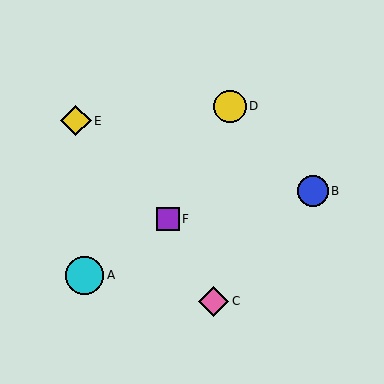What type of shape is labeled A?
Shape A is a cyan circle.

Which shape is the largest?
The cyan circle (labeled A) is the largest.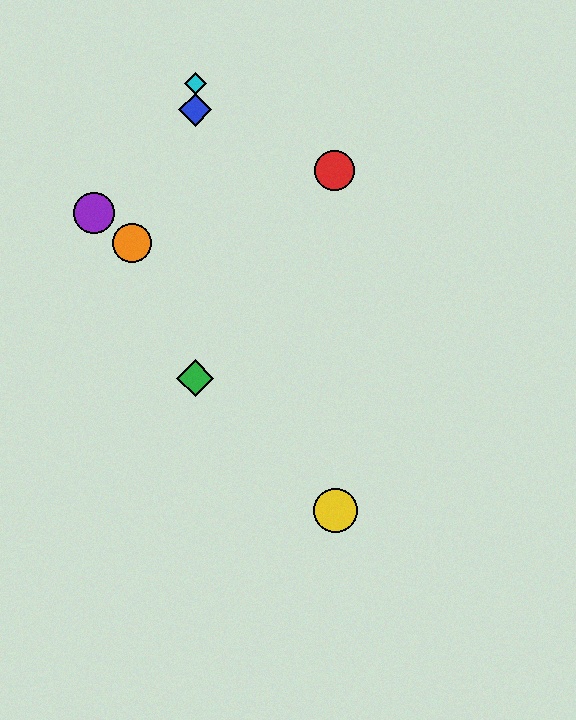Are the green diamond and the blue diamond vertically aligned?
Yes, both are at x≈195.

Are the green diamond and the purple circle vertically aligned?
No, the green diamond is at x≈195 and the purple circle is at x≈94.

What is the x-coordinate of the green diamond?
The green diamond is at x≈195.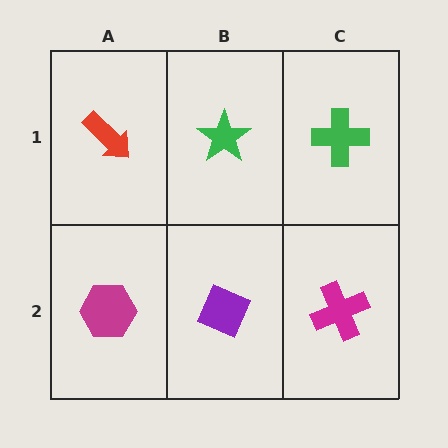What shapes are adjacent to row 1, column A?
A magenta hexagon (row 2, column A), a green star (row 1, column B).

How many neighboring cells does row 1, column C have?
2.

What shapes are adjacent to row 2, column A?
A red arrow (row 1, column A), a purple diamond (row 2, column B).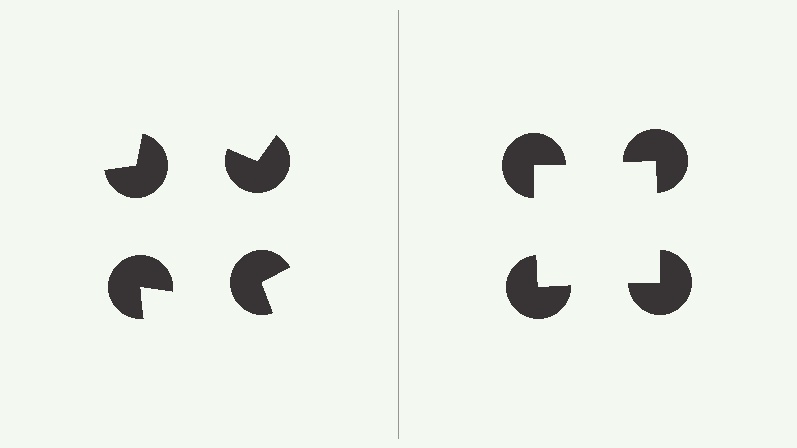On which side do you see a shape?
An illusory square appears on the right side. On the left side the wedge cuts are rotated, so no coherent shape forms.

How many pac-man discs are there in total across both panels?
8 — 4 on each side.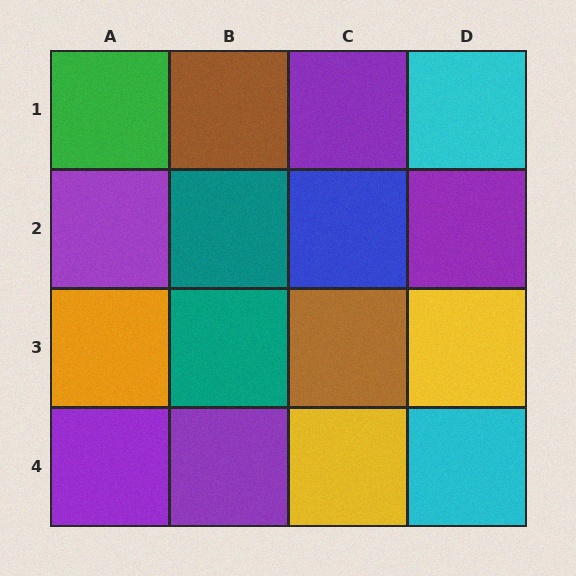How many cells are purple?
5 cells are purple.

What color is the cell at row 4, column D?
Cyan.